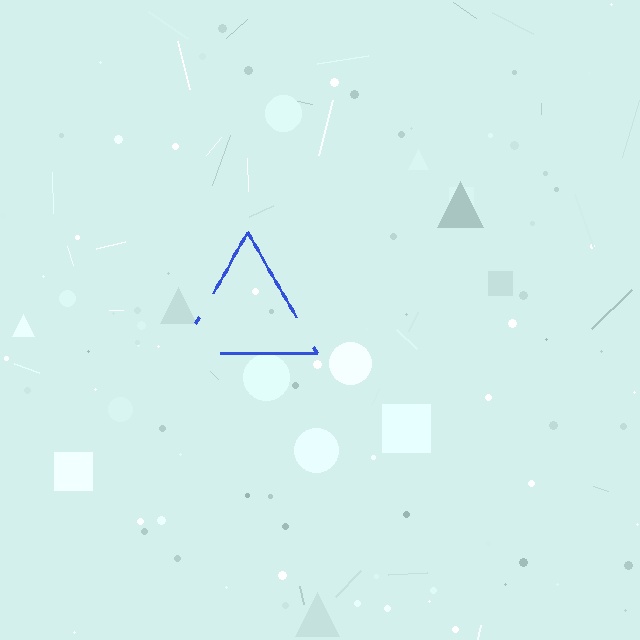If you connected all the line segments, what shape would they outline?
They would outline a triangle.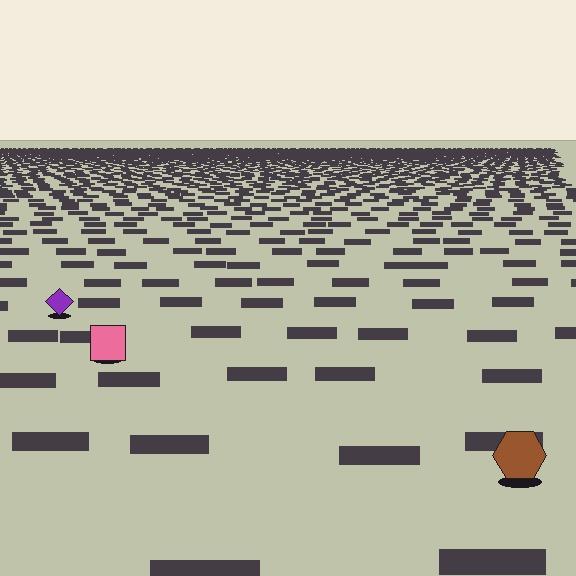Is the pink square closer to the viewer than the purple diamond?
Yes. The pink square is closer — you can tell from the texture gradient: the ground texture is coarser near it.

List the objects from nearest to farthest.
From nearest to farthest: the brown hexagon, the pink square, the purple diamond.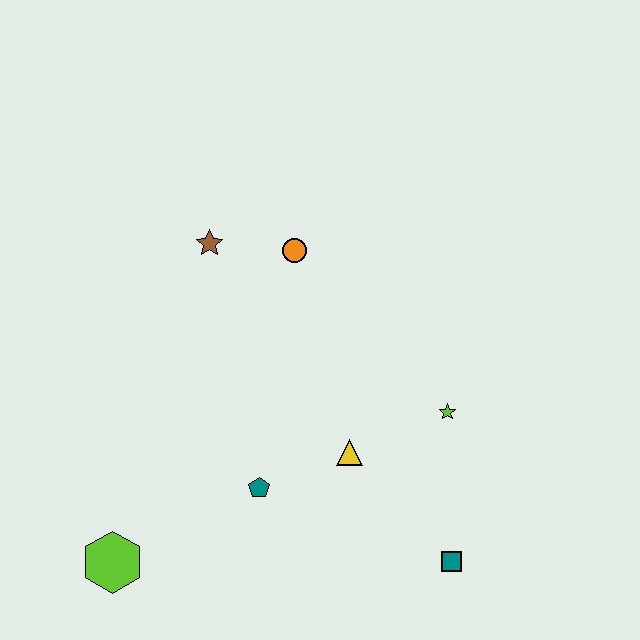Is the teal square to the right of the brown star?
Yes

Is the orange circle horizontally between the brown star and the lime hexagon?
No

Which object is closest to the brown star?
The orange circle is closest to the brown star.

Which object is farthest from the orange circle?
The lime hexagon is farthest from the orange circle.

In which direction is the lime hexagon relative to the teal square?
The lime hexagon is to the left of the teal square.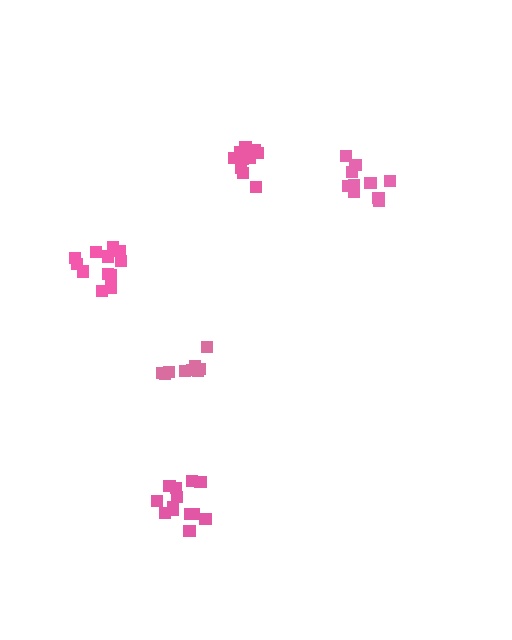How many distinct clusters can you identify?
There are 5 distinct clusters.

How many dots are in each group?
Group 1: 9 dots, Group 2: 12 dots, Group 3: 10 dots, Group 4: 14 dots, Group 5: 11 dots (56 total).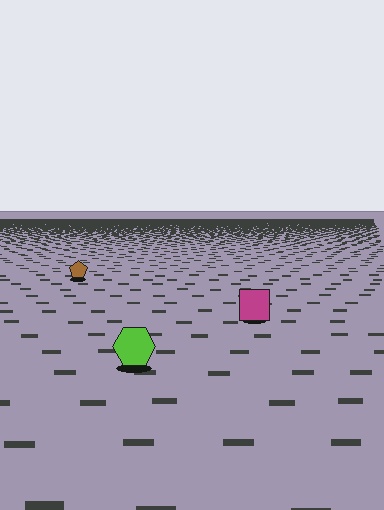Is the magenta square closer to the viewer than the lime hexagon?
No. The lime hexagon is closer — you can tell from the texture gradient: the ground texture is coarser near it.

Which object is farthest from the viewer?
The brown pentagon is farthest from the viewer. It appears smaller and the ground texture around it is denser.